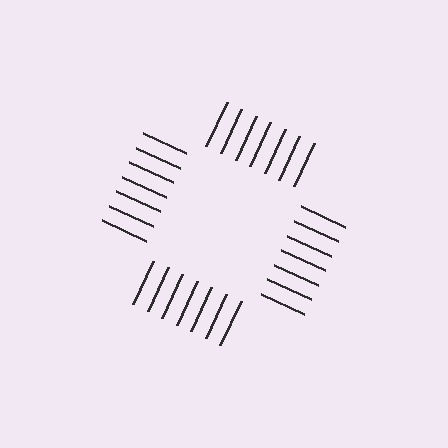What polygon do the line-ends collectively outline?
An illusory square — the line segments terminate on its edges but no continuous stroke is drawn.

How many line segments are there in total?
28 — 7 along each of the 4 edges.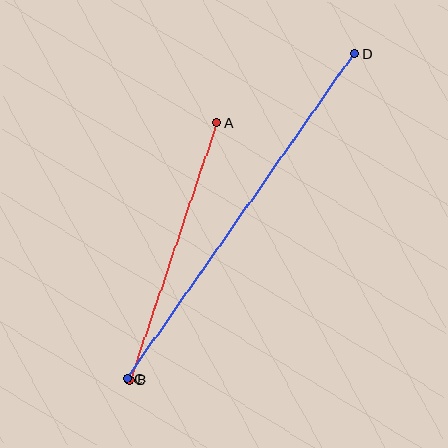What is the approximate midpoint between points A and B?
The midpoint is at approximately (173, 251) pixels.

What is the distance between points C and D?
The distance is approximately 397 pixels.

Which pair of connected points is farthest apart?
Points C and D are farthest apart.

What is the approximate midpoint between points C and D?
The midpoint is at approximately (241, 216) pixels.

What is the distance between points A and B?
The distance is approximately 272 pixels.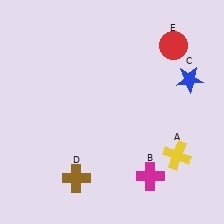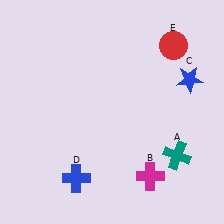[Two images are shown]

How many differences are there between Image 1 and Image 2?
There are 2 differences between the two images.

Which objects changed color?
A changed from yellow to teal. D changed from brown to blue.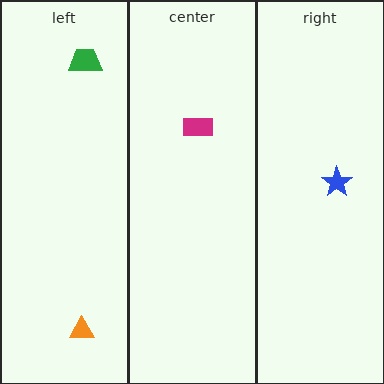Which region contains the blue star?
The right region.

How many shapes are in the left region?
2.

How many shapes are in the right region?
1.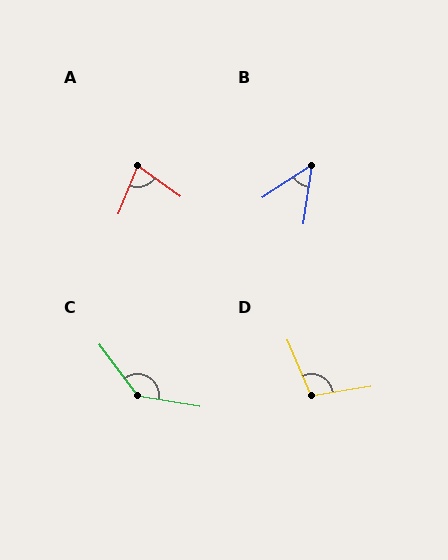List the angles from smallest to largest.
B (48°), A (76°), D (104°), C (136°).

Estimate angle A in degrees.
Approximately 76 degrees.